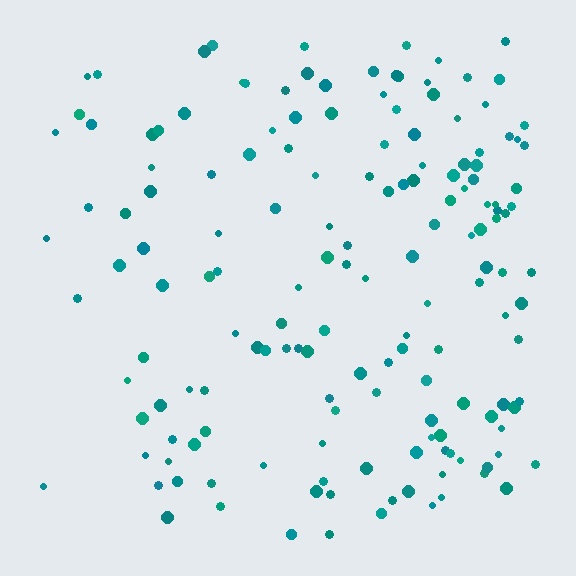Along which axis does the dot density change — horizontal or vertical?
Horizontal.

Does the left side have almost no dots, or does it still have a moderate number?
Still a moderate number, just noticeably fewer than the right.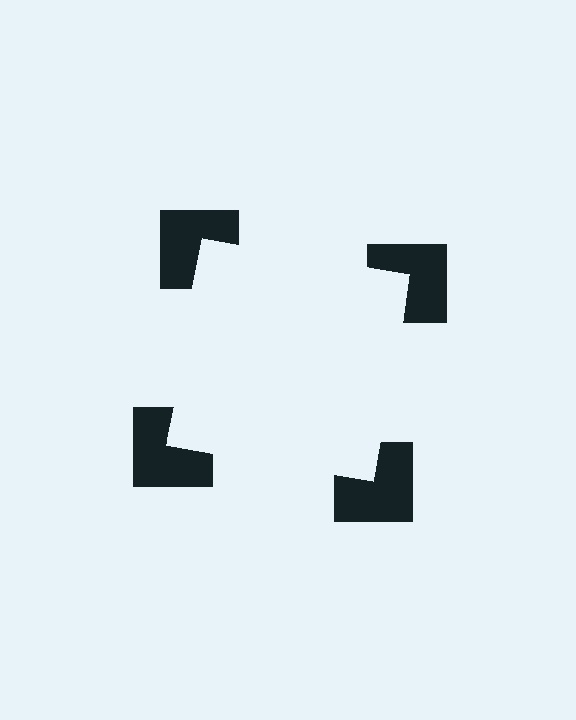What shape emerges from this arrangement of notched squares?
An illusory square — its edges are inferred from the aligned wedge cuts in the notched squares, not physically drawn.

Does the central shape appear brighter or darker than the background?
It typically appears slightly brighter than the background, even though no actual brightness change is drawn.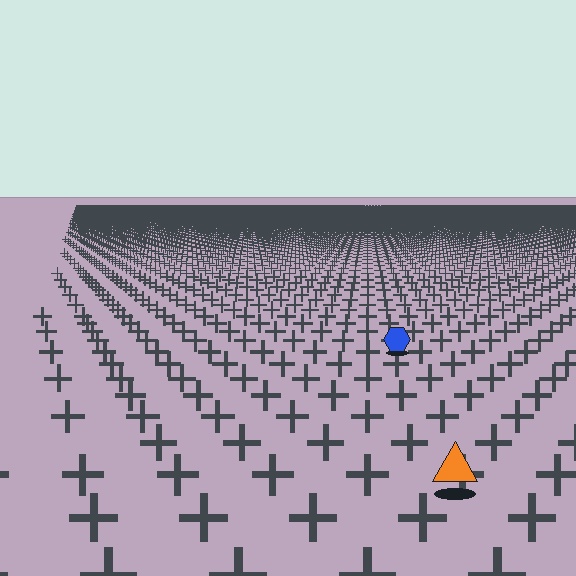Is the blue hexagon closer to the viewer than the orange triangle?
No. The orange triangle is closer — you can tell from the texture gradient: the ground texture is coarser near it.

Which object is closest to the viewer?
The orange triangle is closest. The texture marks near it are larger and more spread out.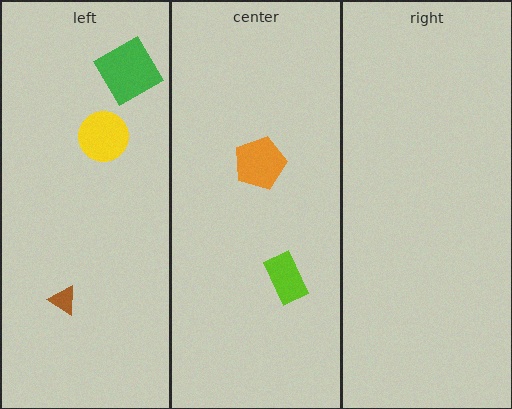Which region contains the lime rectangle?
The center region.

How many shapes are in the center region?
2.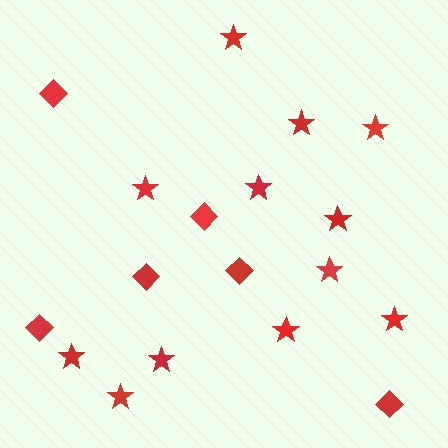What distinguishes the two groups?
There are 2 groups: one group of stars (12) and one group of diamonds (6).